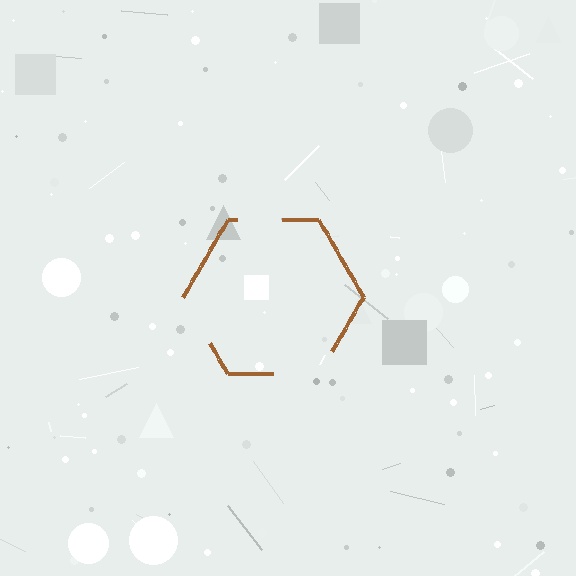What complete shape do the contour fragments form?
The contour fragments form a hexagon.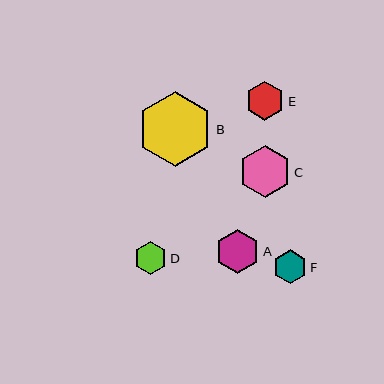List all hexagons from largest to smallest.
From largest to smallest: B, C, A, E, F, D.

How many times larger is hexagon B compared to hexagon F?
Hexagon B is approximately 2.2 times the size of hexagon F.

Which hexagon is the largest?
Hexagon B is the largest with a size of approximately 75 pixels.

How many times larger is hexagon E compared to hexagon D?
Hexagon E is approximately 1.2 times the size of hexagon D.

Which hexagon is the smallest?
Hexagon D is the smallest with a size of approximately 33 pixels.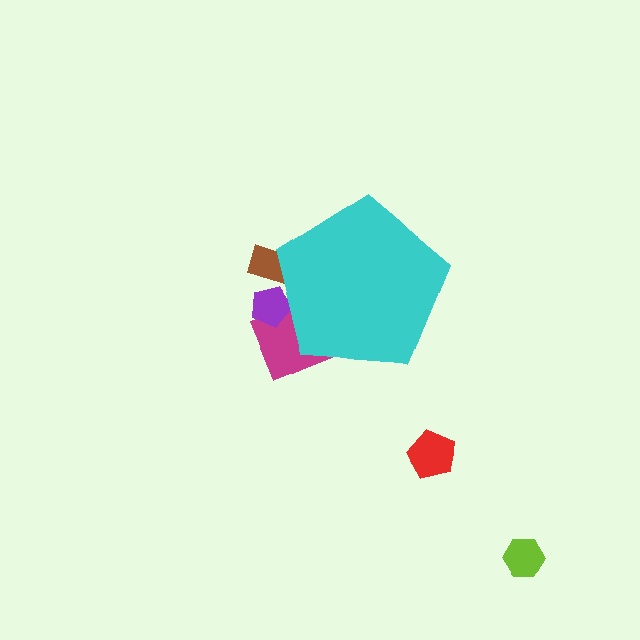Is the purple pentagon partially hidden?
Yes, the purple pentagon is partially hidden behind the cyan pentagon.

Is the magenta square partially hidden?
Yes, the magenta square is partially hidden behind the cyan pentagon.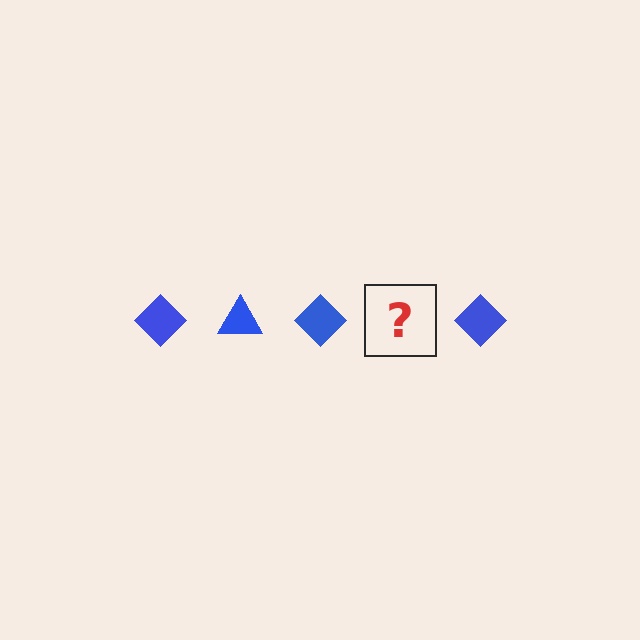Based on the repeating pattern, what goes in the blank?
The blank should be a blue triangle.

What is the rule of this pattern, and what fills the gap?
The rule is that the pattern cycles through diamond, triangle shapes in blue. The gap should be filled with a blue triangle.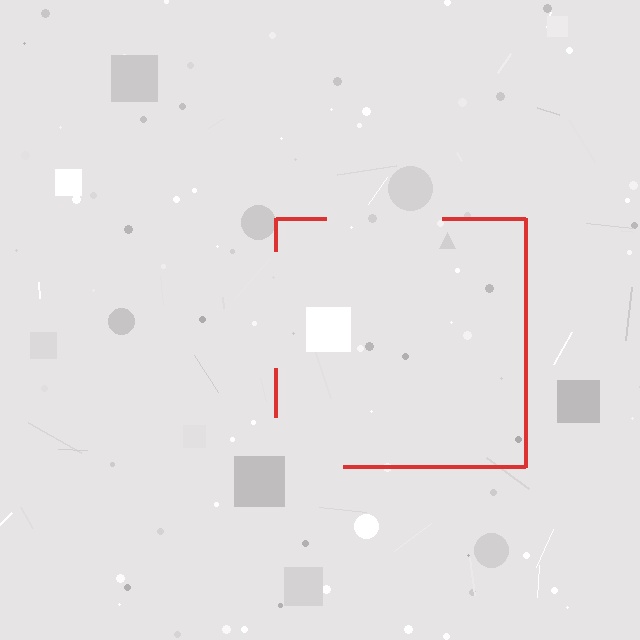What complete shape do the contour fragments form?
The contour fragments form a square.